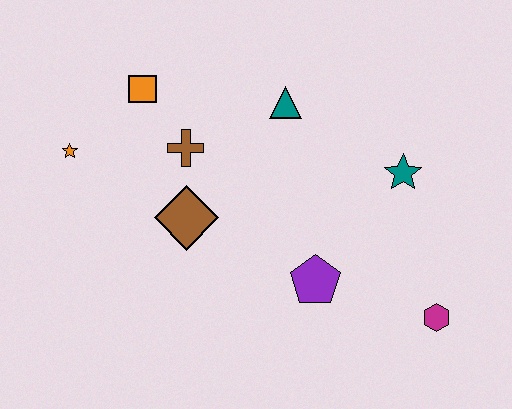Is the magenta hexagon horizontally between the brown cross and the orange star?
No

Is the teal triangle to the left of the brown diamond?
No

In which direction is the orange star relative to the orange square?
The orange star is to the left of the orange square.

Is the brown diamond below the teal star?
Yes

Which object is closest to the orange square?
The brown cross is closest to the orange square.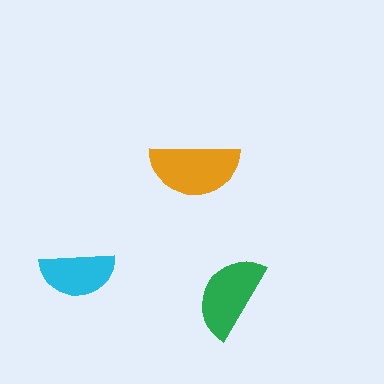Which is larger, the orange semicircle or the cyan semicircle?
The orange one.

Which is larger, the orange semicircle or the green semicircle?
The orange one.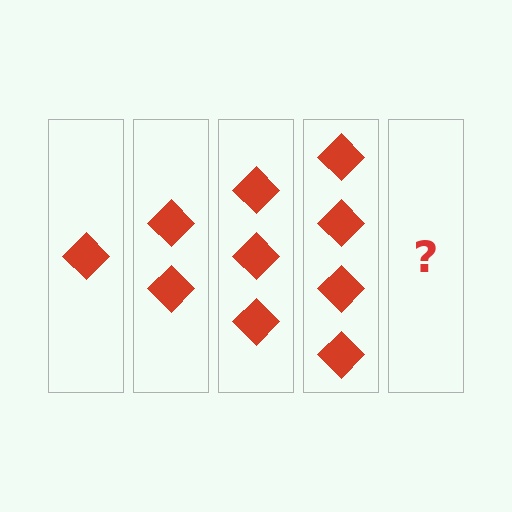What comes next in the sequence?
The next element should be 5 diamonds.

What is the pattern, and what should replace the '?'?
The pattern is that each step adds one more diamond. The '?' should be 5 diamonds.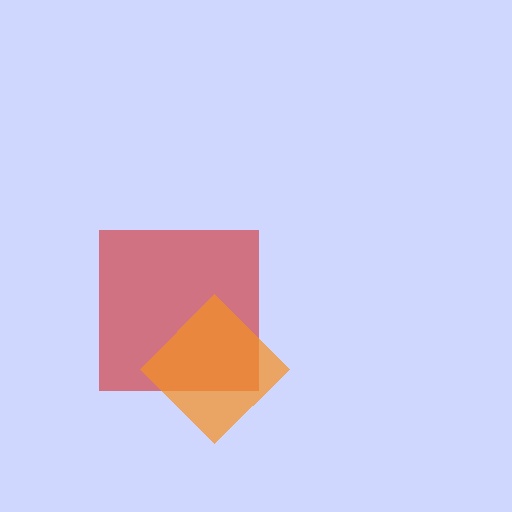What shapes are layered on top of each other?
The layered shapes are: a red square, an orange diamond.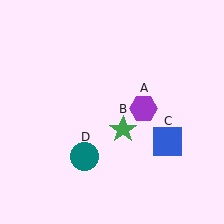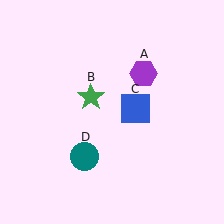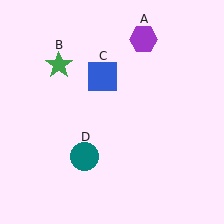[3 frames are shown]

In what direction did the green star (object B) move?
The green star (object B) moved up and to the left.